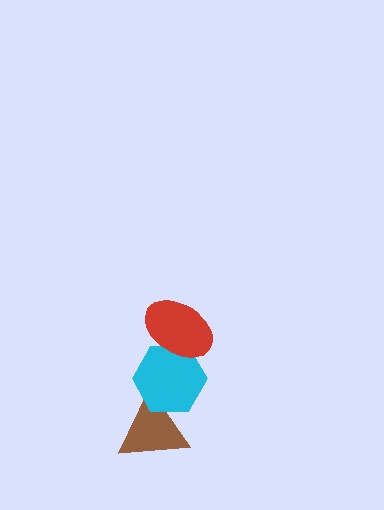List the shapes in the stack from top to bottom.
From top to bottom: the red ellipse, the cyan hexagon, the brown triangle.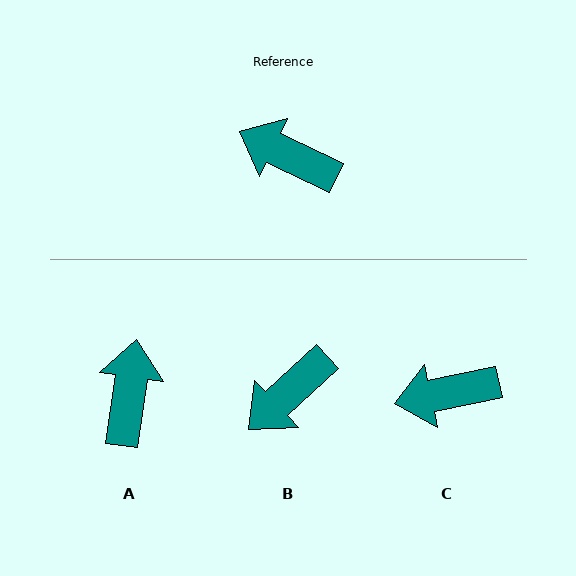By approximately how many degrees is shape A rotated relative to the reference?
Approximately 72 degrees clockwise.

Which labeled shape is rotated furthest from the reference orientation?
A, about 72 degrees away.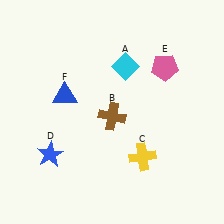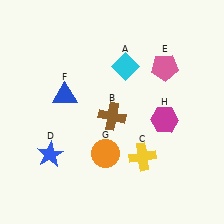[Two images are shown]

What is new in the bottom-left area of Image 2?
An orange circle (G) was added in the bottom-left area of Image 2.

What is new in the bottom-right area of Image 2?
A magenta hexagon (H) was added in the bottom-right area of Image 2.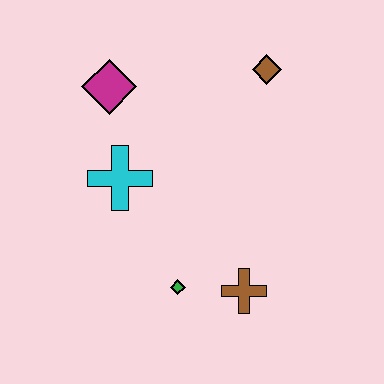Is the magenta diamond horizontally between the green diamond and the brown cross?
No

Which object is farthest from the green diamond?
The brown diamond is farthest from the green diamond.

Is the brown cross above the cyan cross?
No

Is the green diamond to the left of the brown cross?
Yes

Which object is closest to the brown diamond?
The magenta diamond is closest to the brown diamond.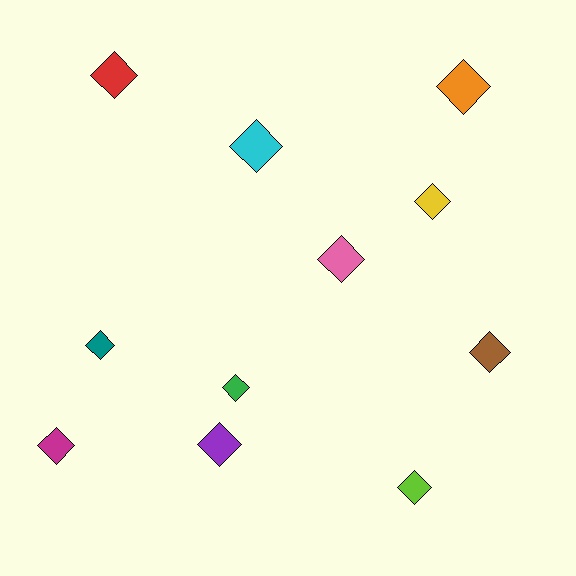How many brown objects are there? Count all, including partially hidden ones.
There is 1 brown object.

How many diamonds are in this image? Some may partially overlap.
There are 11 diamonds.